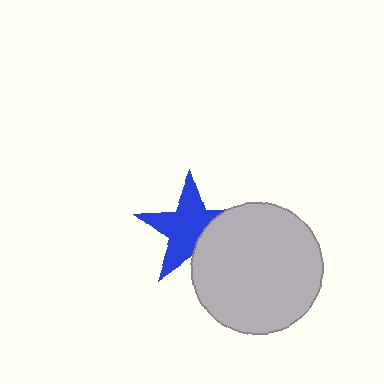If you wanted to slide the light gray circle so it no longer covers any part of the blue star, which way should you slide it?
Slide it toward the lower-right — that is the most direct way to separate the two shapes.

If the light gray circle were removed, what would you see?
You would see the complete blue star.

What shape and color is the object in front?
The object in front is a light gray circle.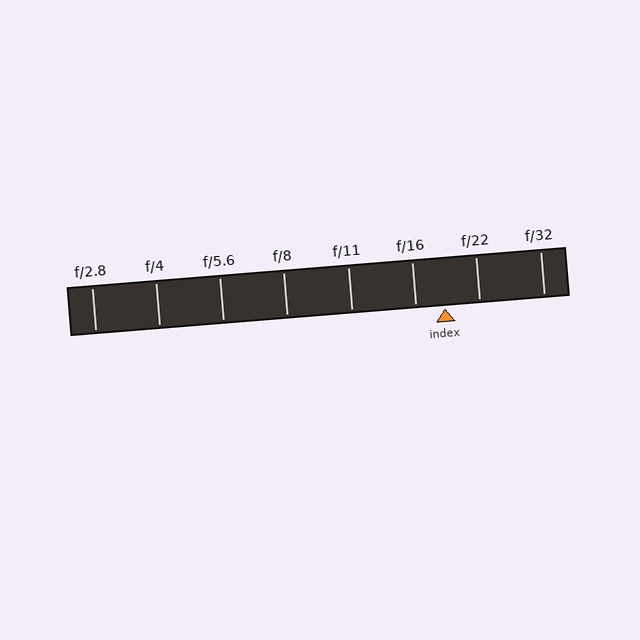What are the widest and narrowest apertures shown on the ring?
The widest aperture shown is f/2.8 and the narrowest is f/32.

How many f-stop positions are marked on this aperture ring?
There are 8 f-stop positions marked.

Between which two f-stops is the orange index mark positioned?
The index mark is between f/16 and f/22.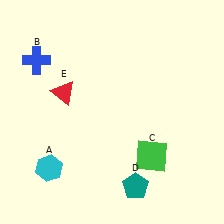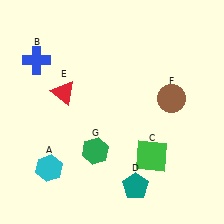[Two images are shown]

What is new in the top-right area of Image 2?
A brown circle (F) was added in the top-right area of Image 2.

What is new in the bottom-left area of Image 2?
A green hexagon (G) was added in the bottom-left area of Image 2.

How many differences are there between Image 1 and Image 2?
There are 2 differences between the two images.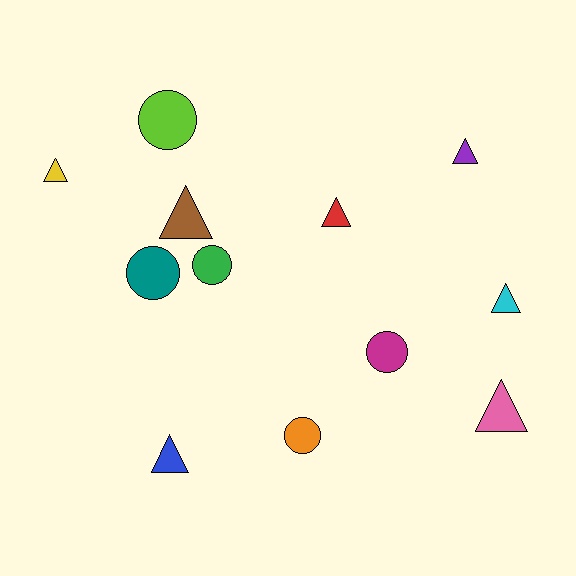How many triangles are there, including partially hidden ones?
There are 7 triangles.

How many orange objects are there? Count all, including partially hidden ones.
There is 1 orange object.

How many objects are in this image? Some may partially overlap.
There are 12 objects.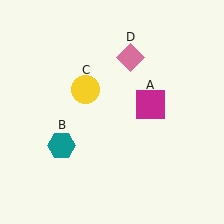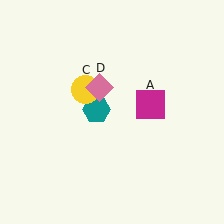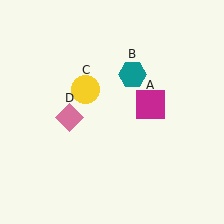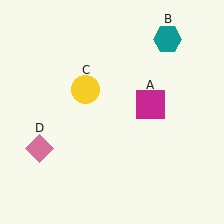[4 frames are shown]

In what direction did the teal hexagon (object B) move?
The teal hexagon (object B) moved up and to the right.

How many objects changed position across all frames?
2 objects changed position: teal hexagon (object B), pink diamond (object D).